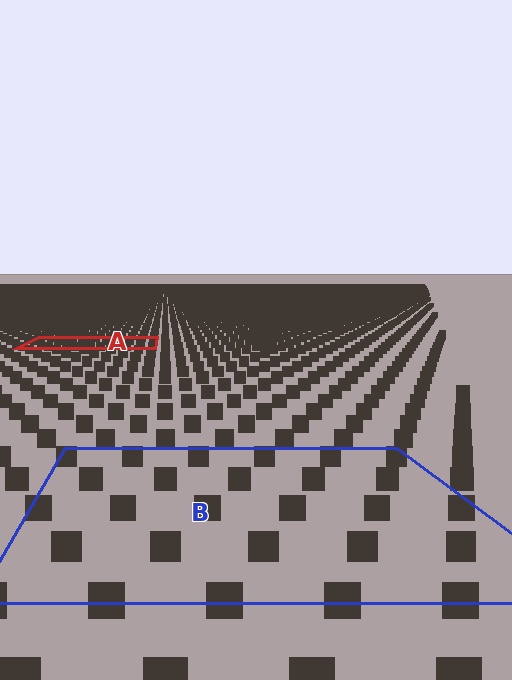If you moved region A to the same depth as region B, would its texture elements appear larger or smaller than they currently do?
They would appear larger. At a closer depth, the same texture elements are projected at a bigger on-screen size.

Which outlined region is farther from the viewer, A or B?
Region A is farther from the viewer — the texture elements inside it appear smaller and more densely packed.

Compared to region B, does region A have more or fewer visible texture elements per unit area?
Region A has more texture elements per unit area — they are packed more densely because it is farther away.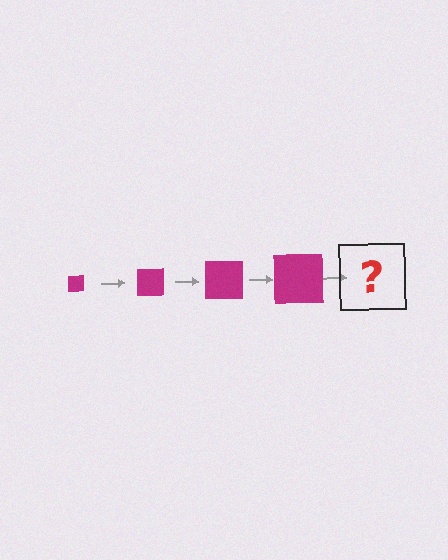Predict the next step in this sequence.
The next step is a magenta square, larger than the previous one.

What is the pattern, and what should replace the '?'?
The pattern is that the square gets progressively larger each step. The '?' should be a magenta square, larger than the previous one.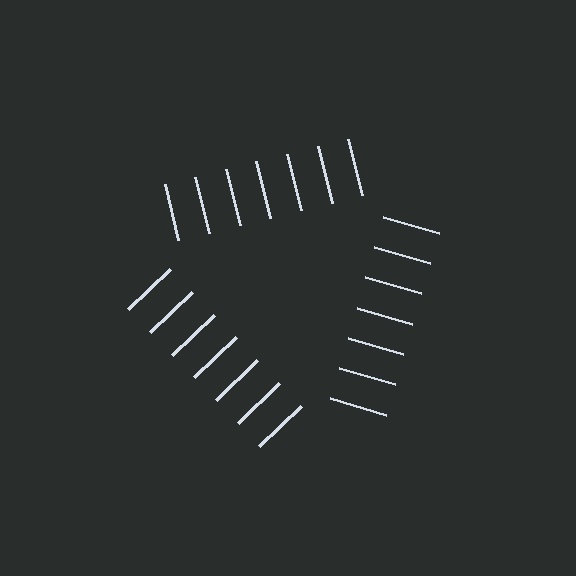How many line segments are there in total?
21 — 7 along each of the 3 edges.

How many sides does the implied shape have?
3 sides — the line-ends trace a triangle.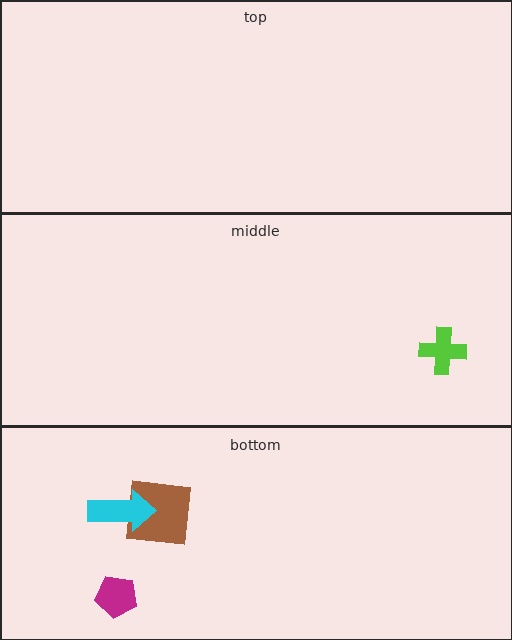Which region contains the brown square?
The bottom region.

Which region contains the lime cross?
The middle region.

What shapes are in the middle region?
The lime cross.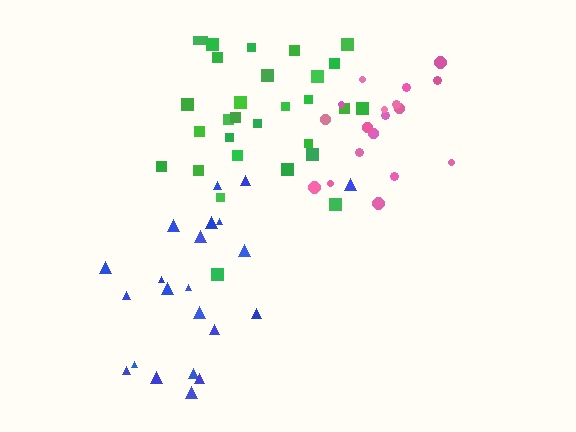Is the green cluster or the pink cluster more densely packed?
Pink.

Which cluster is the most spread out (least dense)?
Blue.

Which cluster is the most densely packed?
Pink.